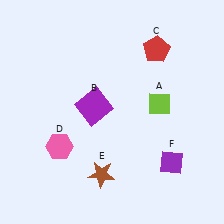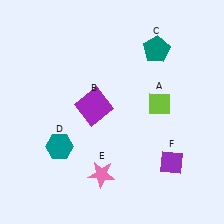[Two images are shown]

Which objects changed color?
C changed from red to teal. D changed from pink to teal. E changed from brown to pink.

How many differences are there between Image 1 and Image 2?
There are 3 differences between the two images.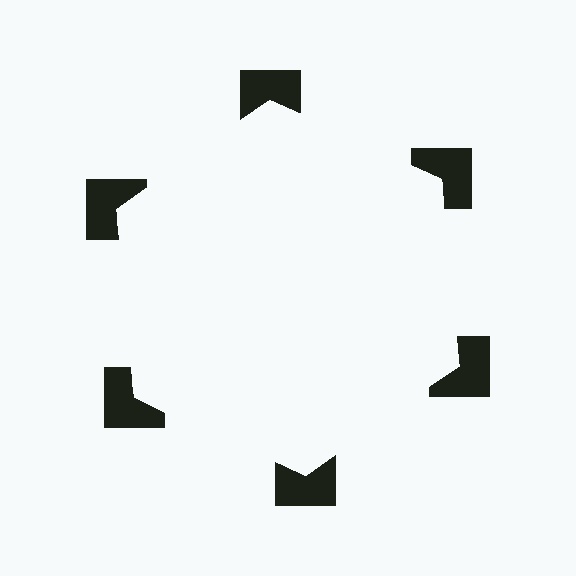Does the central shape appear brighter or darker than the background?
It typically appears slightly brighter than the background, even though no actual brightness change is drawn.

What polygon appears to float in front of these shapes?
An illusory hexagon — its edges are inferred from the aligned wedge cuts in the notched squares, not physically drawn.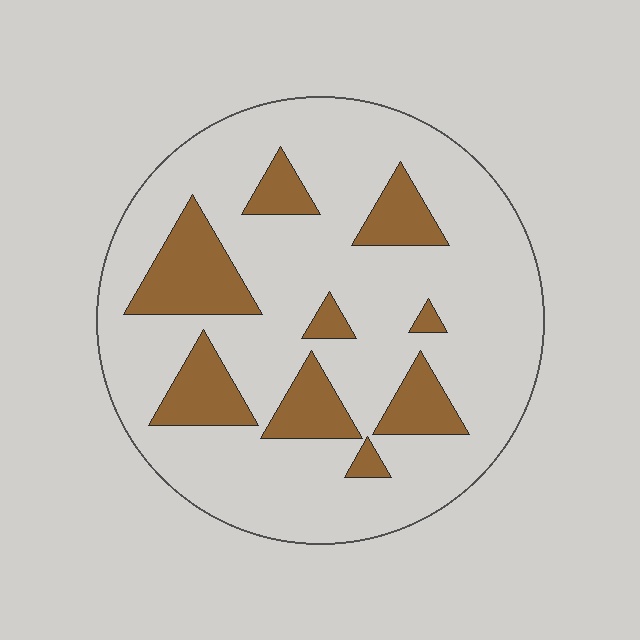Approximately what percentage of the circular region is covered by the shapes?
Approximately 20%.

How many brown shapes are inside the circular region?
9.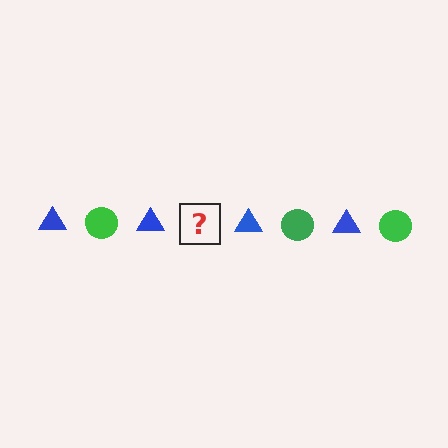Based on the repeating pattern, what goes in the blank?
The blank should be a green circle.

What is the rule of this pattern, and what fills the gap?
The rule is that the pattern alternates between blue triangle and green circle. The gap should be filled with a green circle.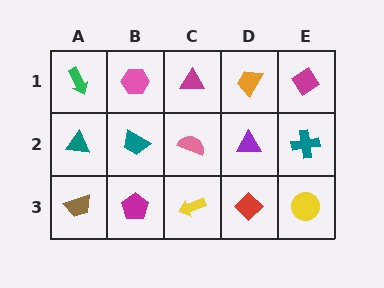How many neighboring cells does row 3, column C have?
3.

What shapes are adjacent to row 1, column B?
A teal trapezoid (row 2, column B), a green arrow (row 1, column A), a magenta triangle (row 1, column C).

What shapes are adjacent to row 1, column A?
A teal triangle (row 2, column A), a pink hexagon (row 1, column B).